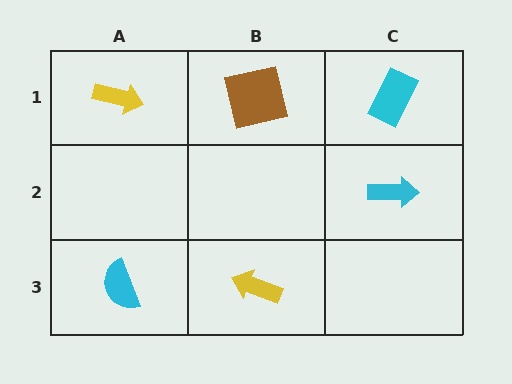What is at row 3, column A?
A cyan semicircle.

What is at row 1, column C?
A cyan rectangle.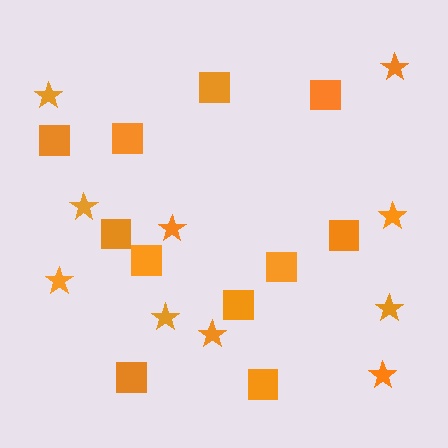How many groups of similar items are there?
There are 2 groups: one group of stars (10) and one group of squares (11).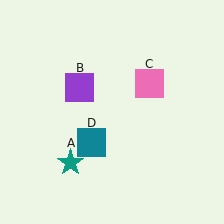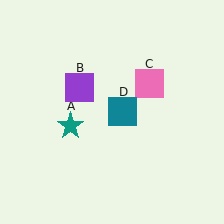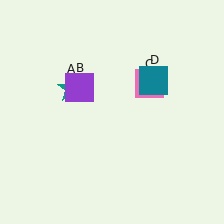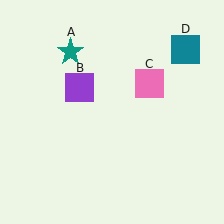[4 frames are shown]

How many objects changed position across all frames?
2 objects changed position: teal star (object A), teal square (object D).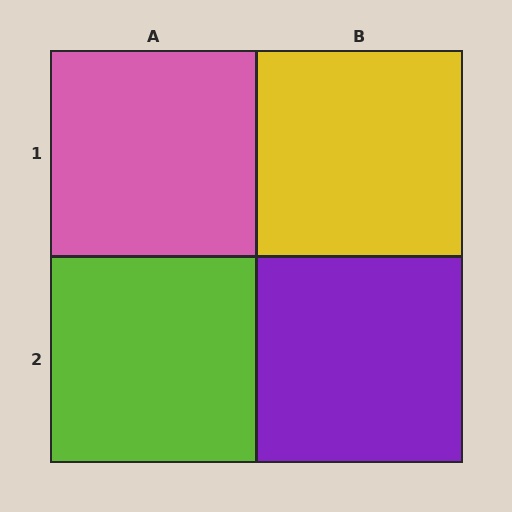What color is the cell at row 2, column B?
Purple.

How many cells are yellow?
1 cell is yellow.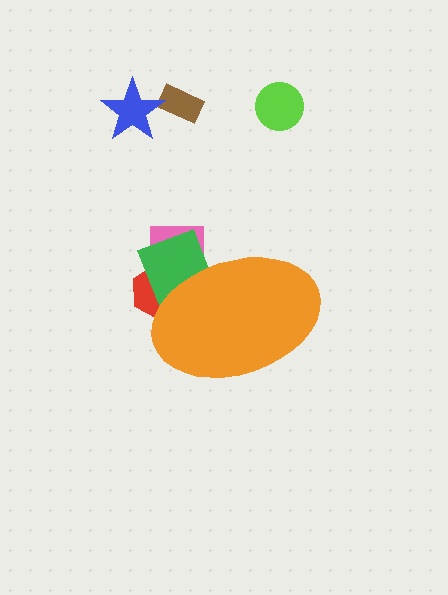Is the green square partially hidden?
Yes, the green square is partially hidden behind the orange ellipse.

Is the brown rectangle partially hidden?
No, the brown rectangle is fully visible.